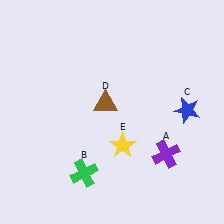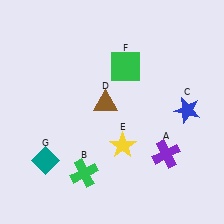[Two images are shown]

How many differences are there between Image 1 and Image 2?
There are 2 differences between the two images.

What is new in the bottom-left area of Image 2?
A teal diamond (G) was added in the bottom-left area of Image 2.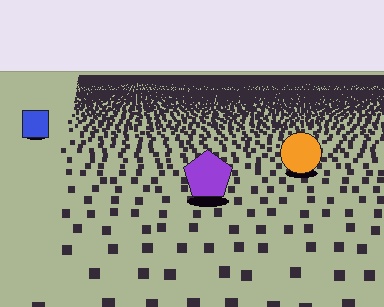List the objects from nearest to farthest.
From nearest to farthest: the purple pentagon, the orange circle, the blue square.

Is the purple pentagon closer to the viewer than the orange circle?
Yes. The purple pentagon is closer — you can tell from the texture gradient: the ground texture is coarser near it.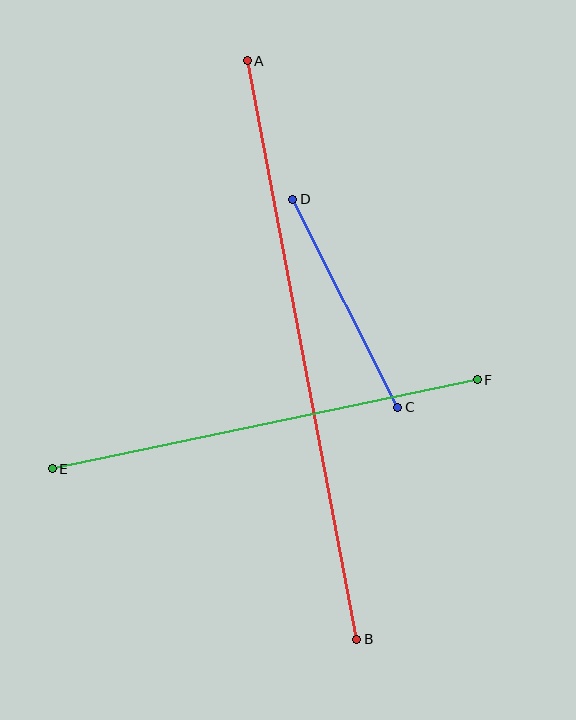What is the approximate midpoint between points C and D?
The midpoint is at approximately (345, 303) pixels.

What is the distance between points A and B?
The distance is approximately 589 pixels.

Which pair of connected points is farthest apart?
Points A and B are farthest apart.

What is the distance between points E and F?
The distance is approximately 434 pixels.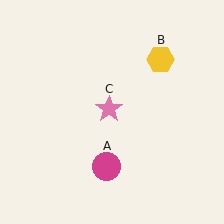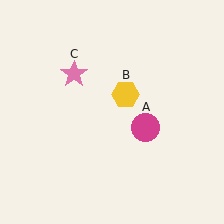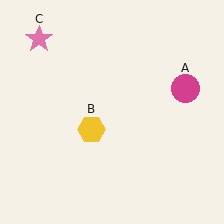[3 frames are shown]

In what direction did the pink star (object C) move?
The pink star (object C) moved up and to the left.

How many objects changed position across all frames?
3 objects changed position: magenta circle (object A), yellow hexagon (object B), pink star (object C).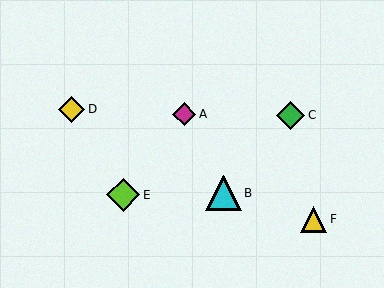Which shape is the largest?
The cyan triangle (labeled B) is the largest.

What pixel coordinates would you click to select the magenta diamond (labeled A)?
Click at (184, 114) to select the magenta diamond A.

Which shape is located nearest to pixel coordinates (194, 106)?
The magenta diamond (labeled A) at (184, 114) is nearest to that location.